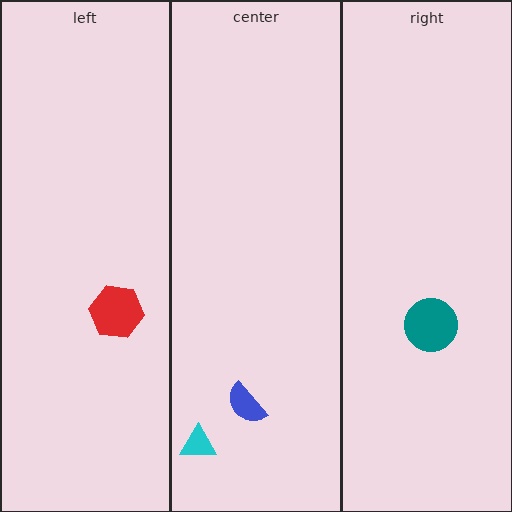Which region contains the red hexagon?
The left region.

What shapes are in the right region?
The teal circle.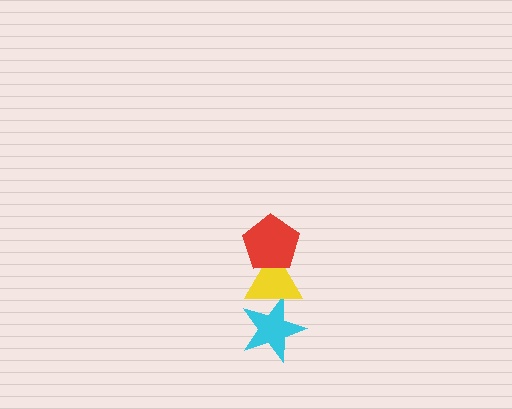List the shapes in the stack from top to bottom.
From top to bottom: the red pentagon, the yellow triangle, the cyan star.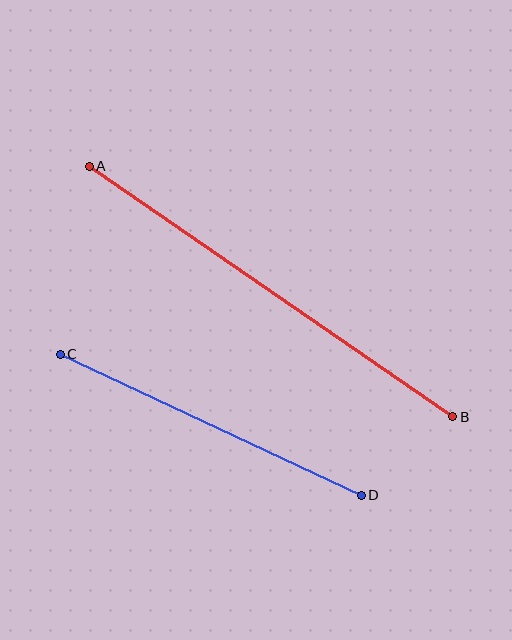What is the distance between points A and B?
The distance is approximately 441 pixels.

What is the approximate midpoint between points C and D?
The midpoint is at approximately (211, 425) pixels.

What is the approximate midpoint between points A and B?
The midpoint is at approximately (271, 292) pixels.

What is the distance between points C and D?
The distance is approximately 333 pixels.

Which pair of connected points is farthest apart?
Points A and B are farthest apart.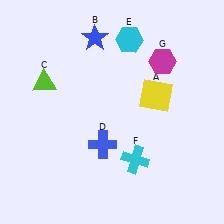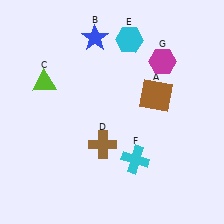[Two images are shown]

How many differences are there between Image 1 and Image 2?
There are 2 differences between the two images.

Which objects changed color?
A changed from yellow to brown. D changed from blue to brown.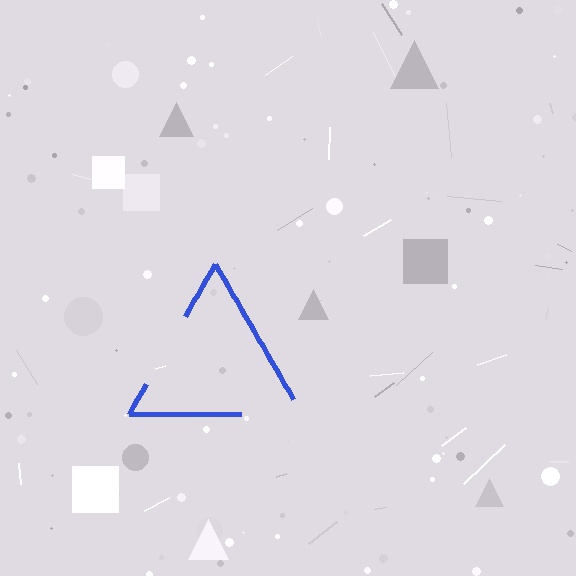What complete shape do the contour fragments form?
The contour fragments form a triangle.